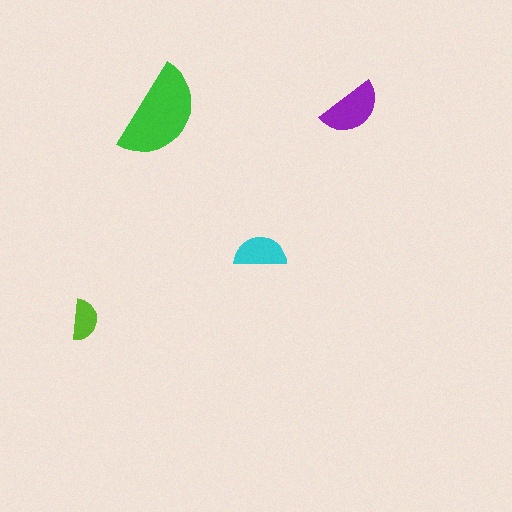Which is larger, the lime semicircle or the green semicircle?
The green one.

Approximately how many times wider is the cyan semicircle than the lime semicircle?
About 1.5 times wider.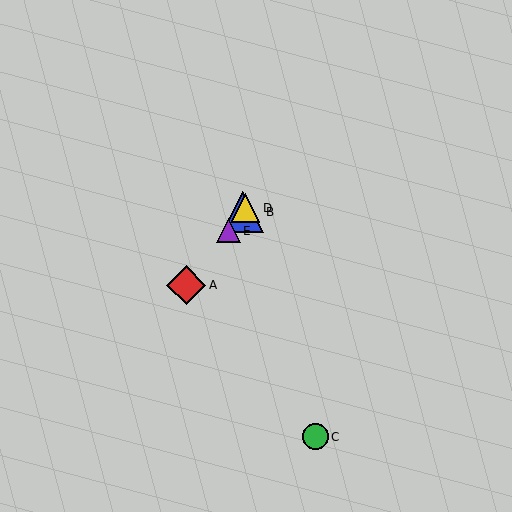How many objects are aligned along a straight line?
4 objects (A, B, D, E) are aligned along a straight line.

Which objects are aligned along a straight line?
Objects A, B, D, E are aligned along a straight line.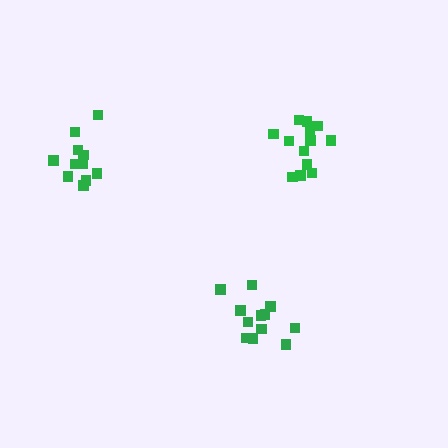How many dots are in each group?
Group 1: 12 dots, Group 2: 11 dots, Group 3: 13 dots (36 total).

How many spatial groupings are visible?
There are 3 spatial groupings.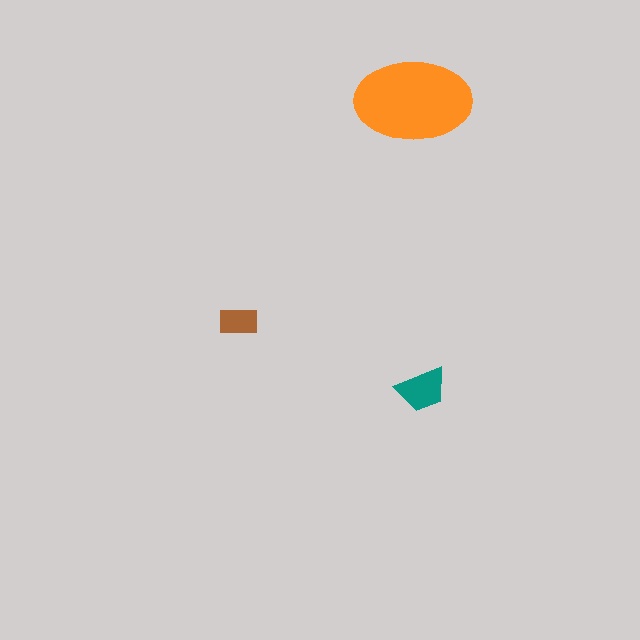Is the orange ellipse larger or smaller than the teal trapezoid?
Larger.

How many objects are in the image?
There are 3 objects in the image.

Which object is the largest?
The orange ellipse.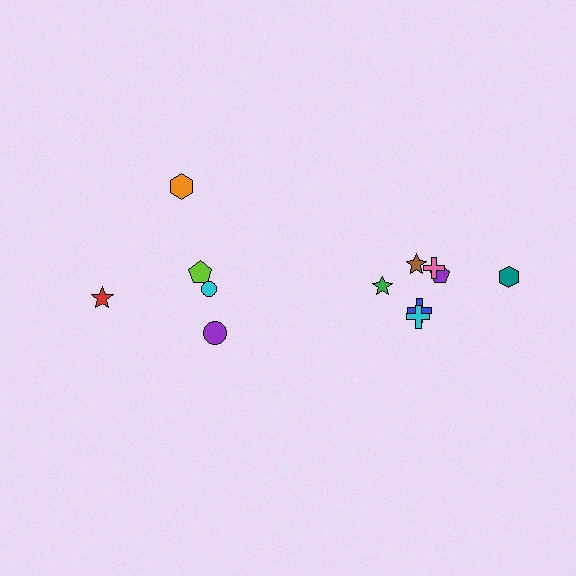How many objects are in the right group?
There are 7 objects.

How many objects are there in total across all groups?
There are 12 objects.